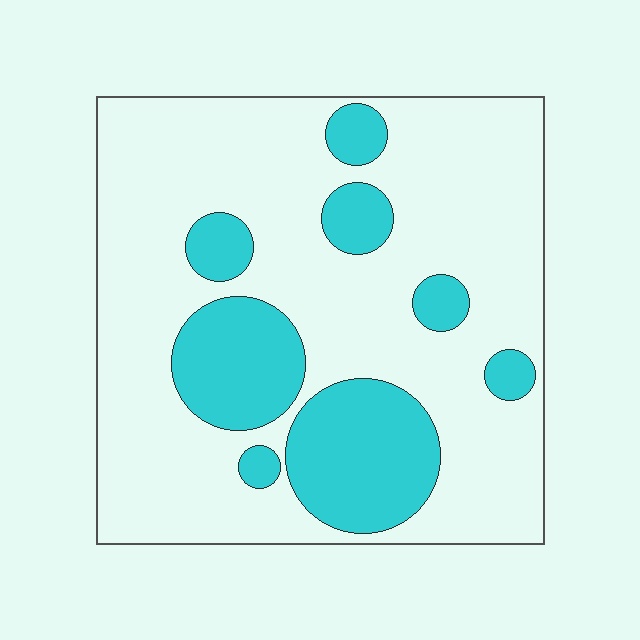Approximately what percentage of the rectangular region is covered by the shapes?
Approximately 25%.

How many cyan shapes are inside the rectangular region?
8.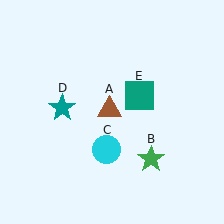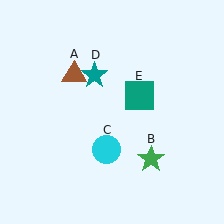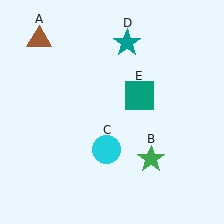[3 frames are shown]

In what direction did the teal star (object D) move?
The teal star (object D) moved up and to the right.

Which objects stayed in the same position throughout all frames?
Green star (object B) and cyan circle (object C) and teal square (object E) remained stationary.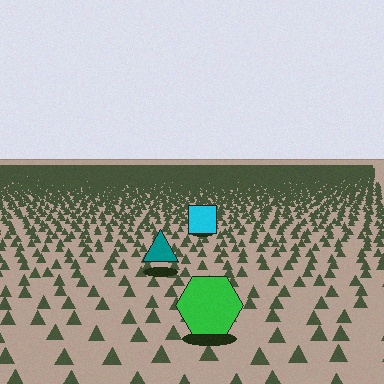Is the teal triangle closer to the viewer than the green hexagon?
No. The green hexagon is closer — you can tell from the texture gradient: the ground texture is coarser near it.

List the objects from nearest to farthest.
From nearest to farthest: the green hexagon, the teal triangle, the cyan square.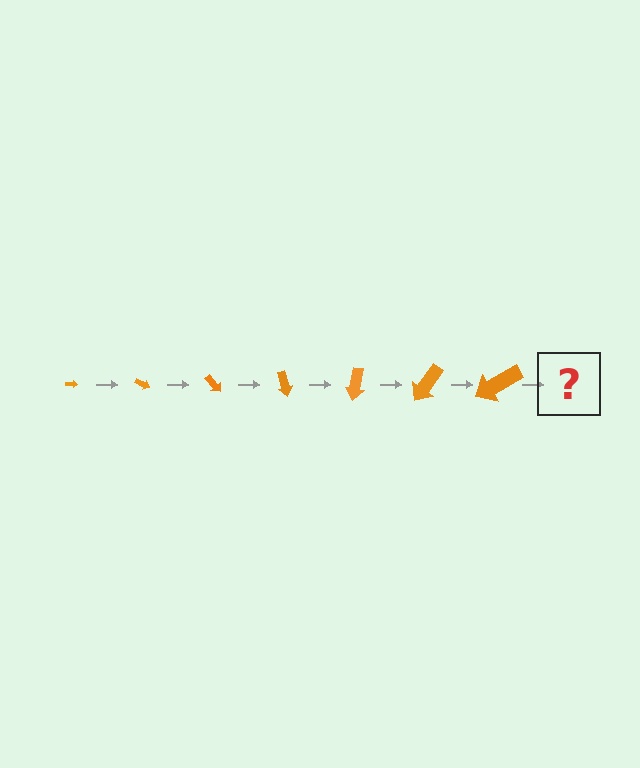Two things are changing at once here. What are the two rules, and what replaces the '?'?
The two rules are that the arrow grows larger each step and it rotates 25 degrees each step. The '?' should be an arrow, larger than the previous one and rotated 175 degrees from the start.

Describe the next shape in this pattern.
It should be an arrow, larger than the previous one and rotated 175 degrees from the start.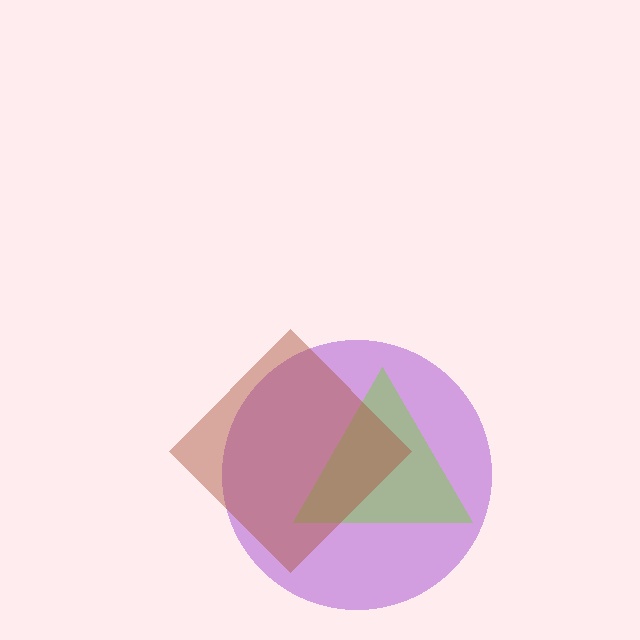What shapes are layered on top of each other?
The layered shapes are: a purple circle, a lime triangle, a brown diamond.